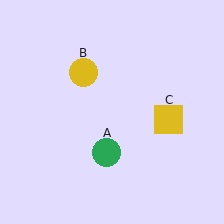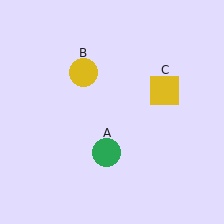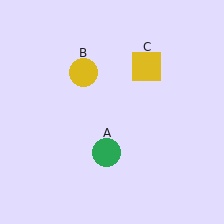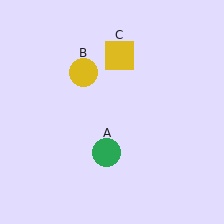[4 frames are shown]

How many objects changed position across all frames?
1 object changed position: yellow square (object C).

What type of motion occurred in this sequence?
The yellow square (object C) rotated counterclockwise around the center of the scene.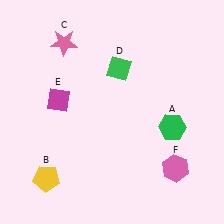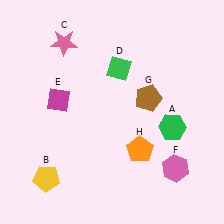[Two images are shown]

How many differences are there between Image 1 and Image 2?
There are 2 differences between the two images.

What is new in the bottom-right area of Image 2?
An orange pentagon (H) was added in the bottom-right area of Image 2.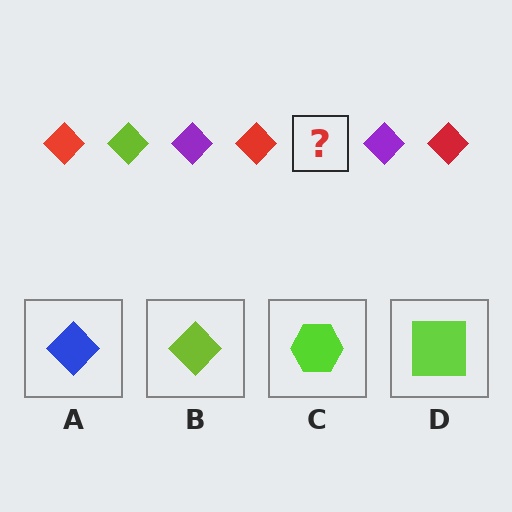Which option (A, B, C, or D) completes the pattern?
B.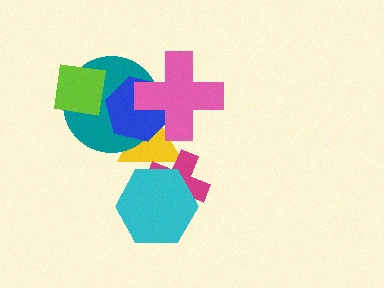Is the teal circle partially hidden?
Yes, it is partially covered by another shape.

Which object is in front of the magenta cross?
The cyan hexagon is in front of the magenta cross.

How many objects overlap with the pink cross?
3 objects overlap with the pink cross.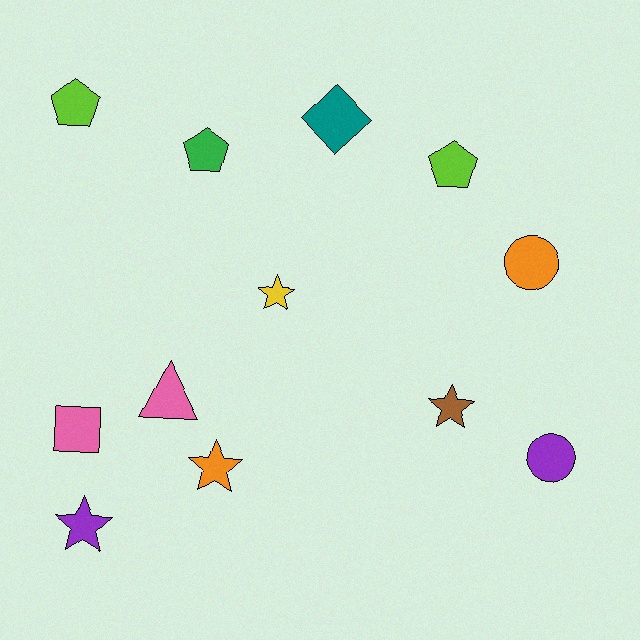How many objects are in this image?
There are 12 objects.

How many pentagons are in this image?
There are 3 pentagons.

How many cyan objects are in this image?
There are no cyan objects.